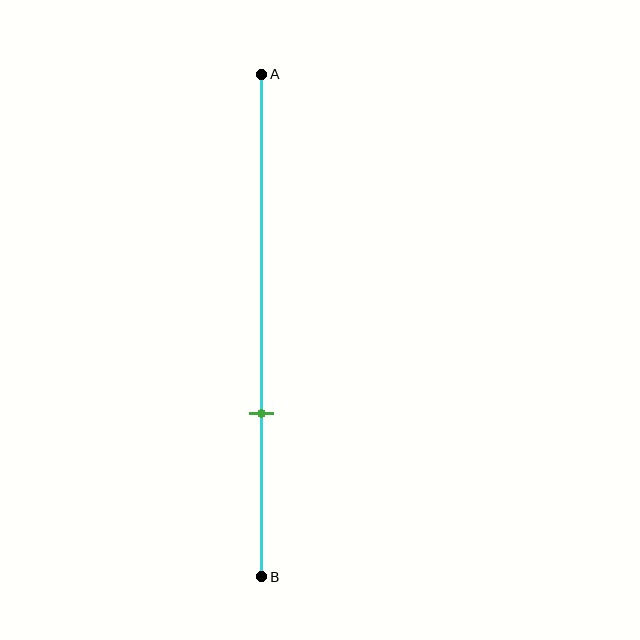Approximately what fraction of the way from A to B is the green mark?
The green mark is approximately 70% of the way from A to B.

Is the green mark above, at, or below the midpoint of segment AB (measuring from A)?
The green mark is below the midpoint of segment AB.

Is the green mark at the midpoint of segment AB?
No, the mark is at about 70% from A, not at the 50% midpoint.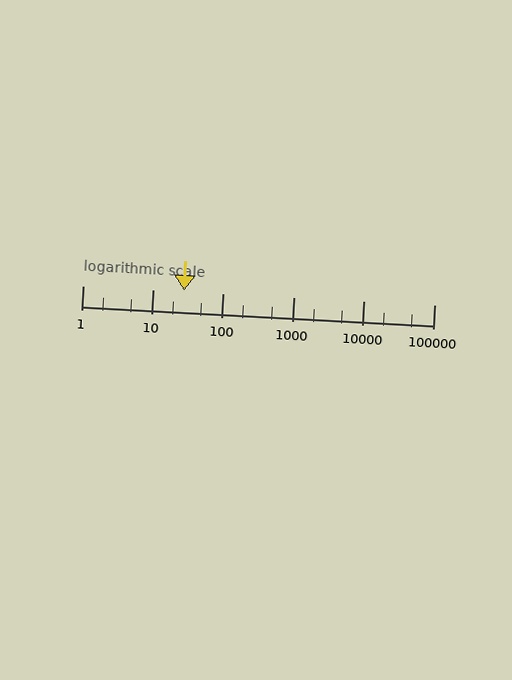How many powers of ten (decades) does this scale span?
The scale spans 5 decades, from 1 to 100000.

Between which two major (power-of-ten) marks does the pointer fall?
The pointer is between 10 and 100.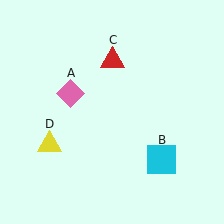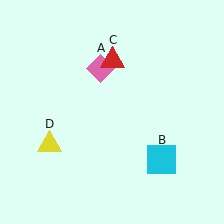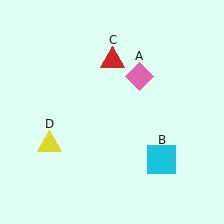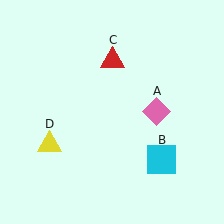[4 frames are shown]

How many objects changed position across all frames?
1 object changed position: pink diamond (object A).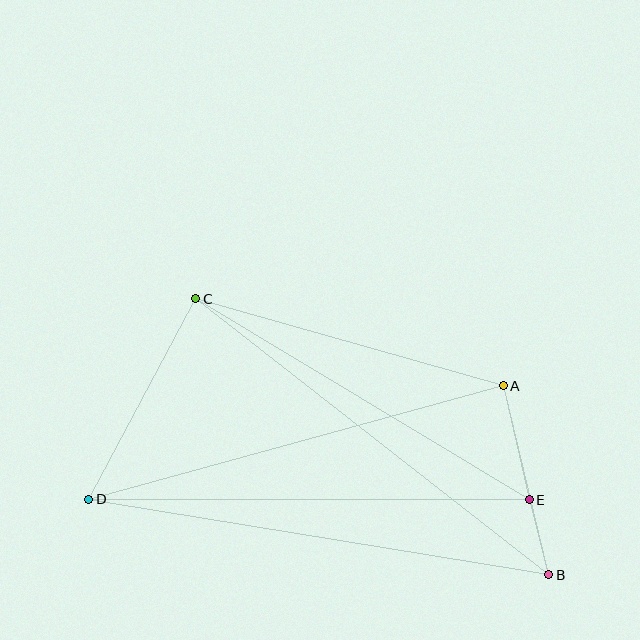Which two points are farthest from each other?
Points B and D are farthest from each other.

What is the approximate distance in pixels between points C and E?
The distance between C and E is approximately 390 pixels.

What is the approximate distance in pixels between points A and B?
The distance between A and B is approximately 195 pixels.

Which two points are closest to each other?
Points B and E are closest to each other.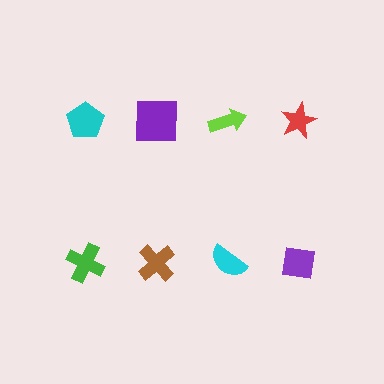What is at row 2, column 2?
A brown cross.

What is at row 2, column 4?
A purple square.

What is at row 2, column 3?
A cyan semicircle.